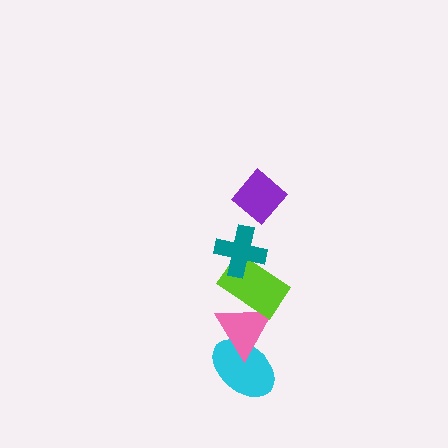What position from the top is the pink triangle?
The pink triangle is 4th from the top.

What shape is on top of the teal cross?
The purple diamond is on top of the teal cross.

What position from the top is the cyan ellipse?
The cyan ellipse is 5th from the top.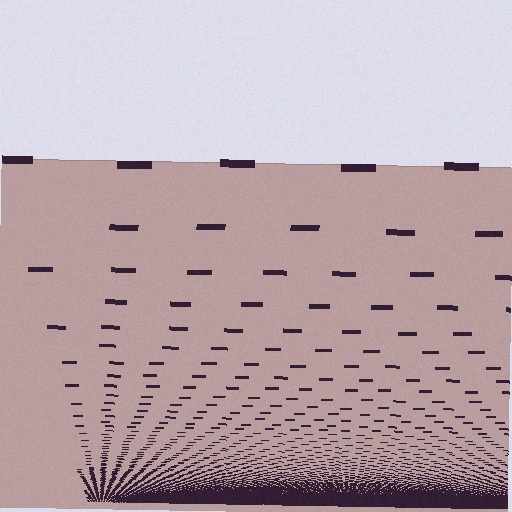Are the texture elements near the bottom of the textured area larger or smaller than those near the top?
Smaller. The gradient is inverted — elements near the bottom are smaller and denser.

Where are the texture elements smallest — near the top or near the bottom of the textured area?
Near the bottom.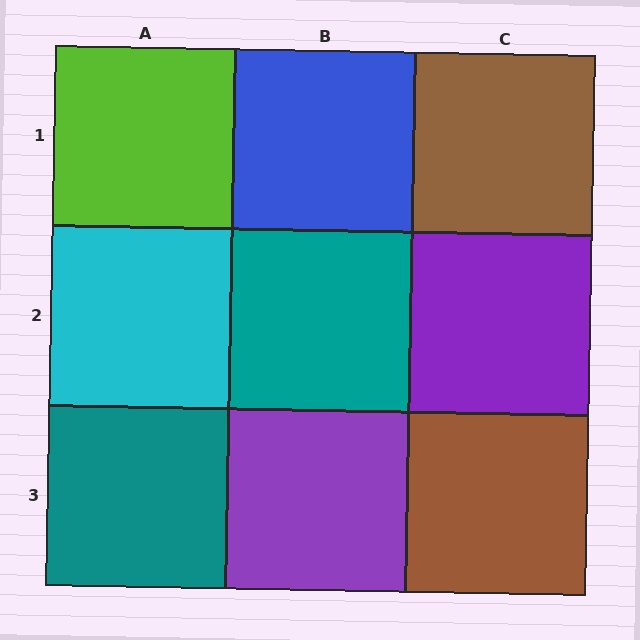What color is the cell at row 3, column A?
Teal.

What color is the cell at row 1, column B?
Blue.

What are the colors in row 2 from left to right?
Cyan, teal, purple.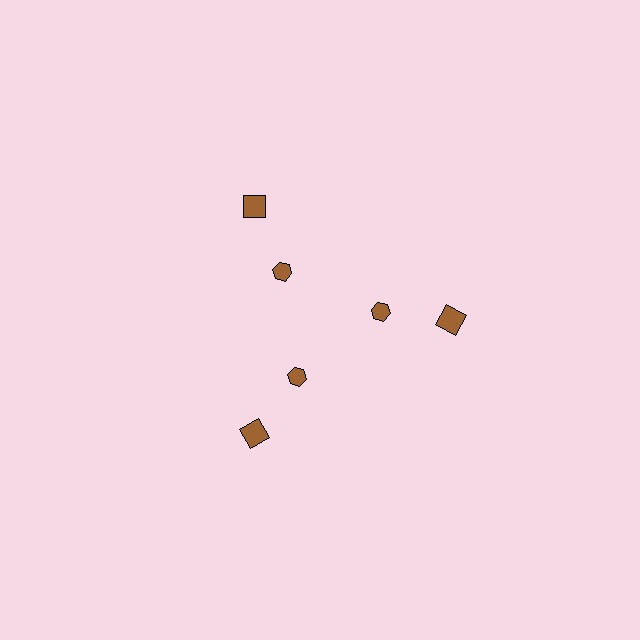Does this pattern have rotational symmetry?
Yes, this pattern has 3-fold rotational symmetry. It looks the same after rotating 120 degrees around the center.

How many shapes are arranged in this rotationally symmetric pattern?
There are 6 shapes, arranged in 3 groups of 2.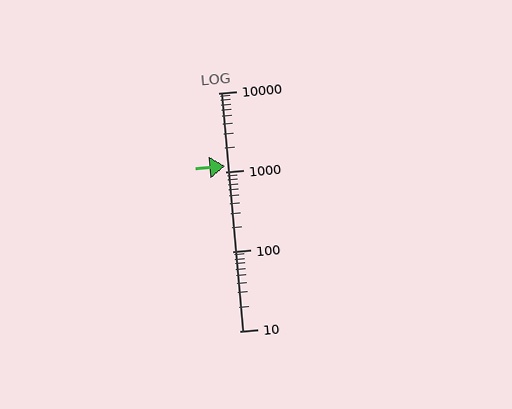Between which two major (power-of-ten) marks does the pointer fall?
The pointer is between 1000 and 10000.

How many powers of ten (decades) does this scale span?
The scale spans 3 decades, from 10 to 10000.